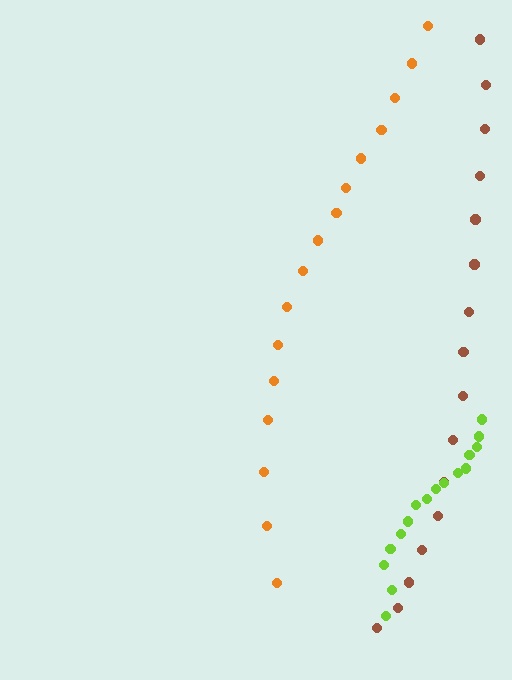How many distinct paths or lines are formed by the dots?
There are 3 distinct paths.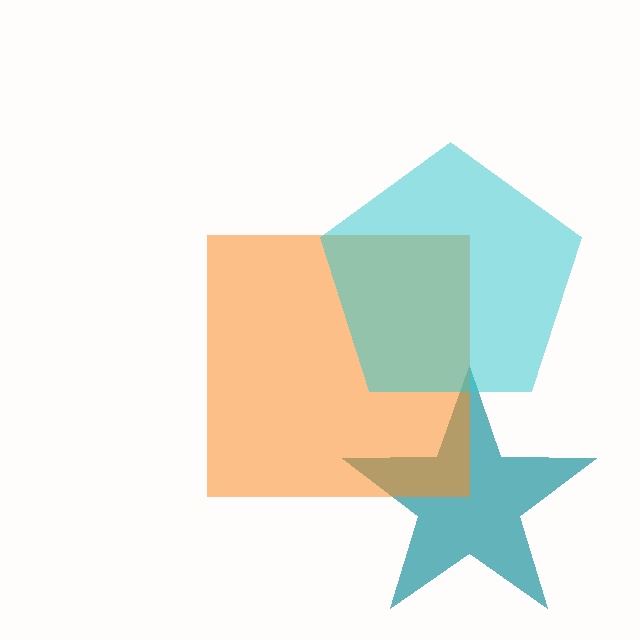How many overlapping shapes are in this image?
There are 3 overlapping shapes in the image.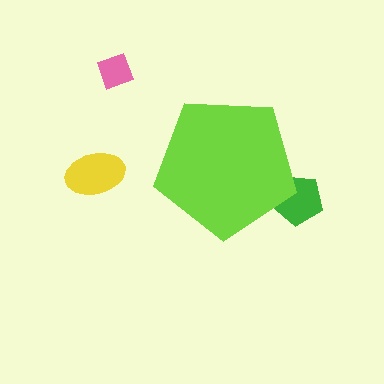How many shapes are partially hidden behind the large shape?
1 shape is partially hidden.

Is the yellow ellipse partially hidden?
No, the yellow ellipse is fully visible.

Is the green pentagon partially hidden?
Yes, the green pentagon is partially hidden behind the lime pentagon.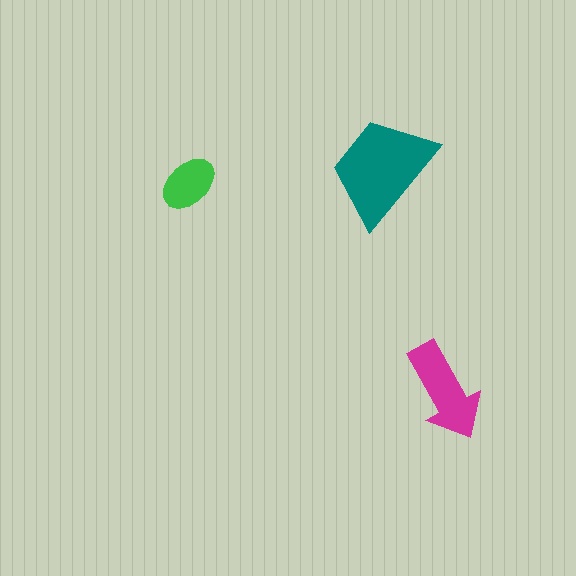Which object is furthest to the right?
The magenta arrow is rightmost.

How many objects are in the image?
There are 3 objects in the image.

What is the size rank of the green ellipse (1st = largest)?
3rd.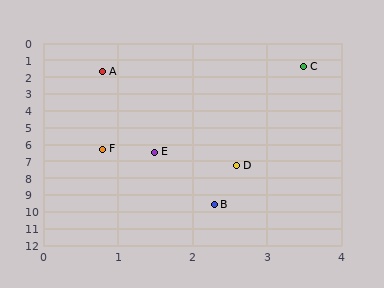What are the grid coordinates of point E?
Point E is at approximately (1.5, 6.5).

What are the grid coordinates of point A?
Point A is at approximately (0.8, 1.7).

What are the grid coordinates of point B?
Point B is at approximately (2.3, 9.6).